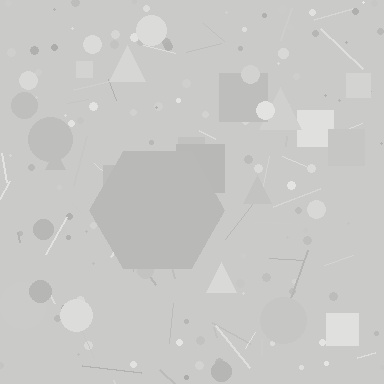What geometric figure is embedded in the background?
A hexagon is embedded in the background.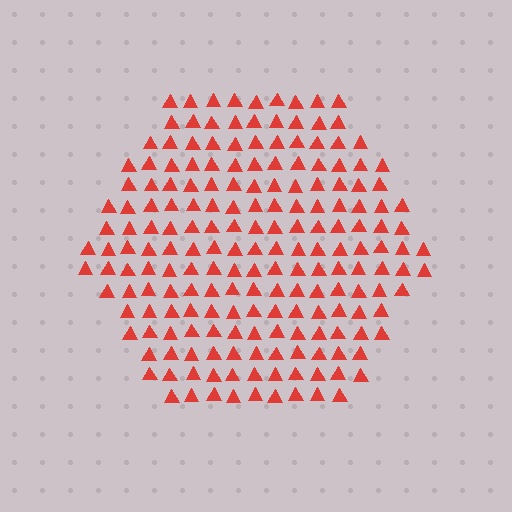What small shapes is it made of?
It is made of small triangles.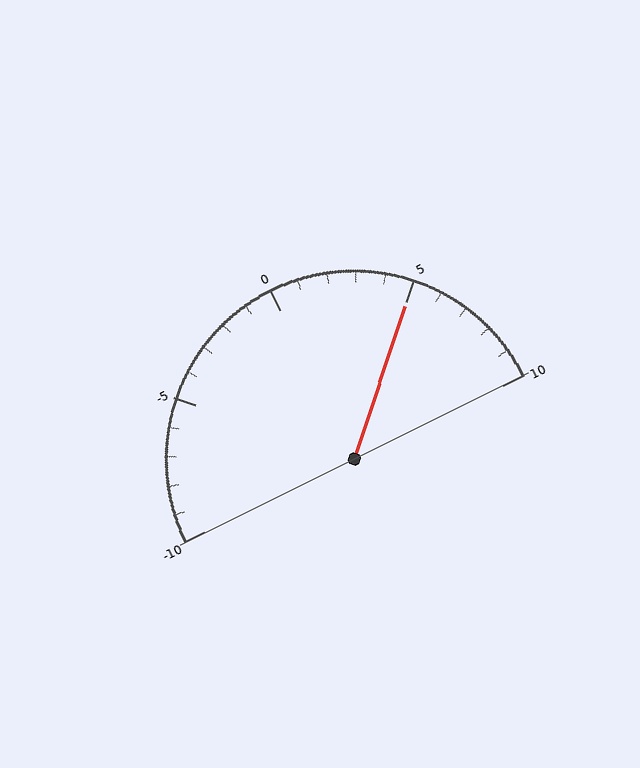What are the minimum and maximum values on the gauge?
The gauge ranges from -10 to 10.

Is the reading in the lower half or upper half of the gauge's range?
The reading is in the upper half of the range (-10 to 10).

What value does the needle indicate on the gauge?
The needle indicates approximately 5.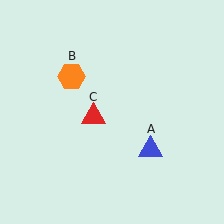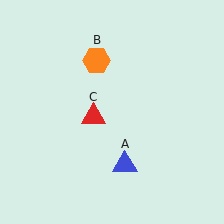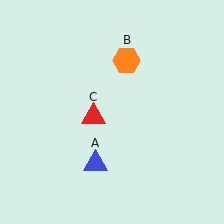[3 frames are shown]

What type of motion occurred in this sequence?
The blue triangle (object A), orange hexagon (object B) rotated clockwise around the center of the scene.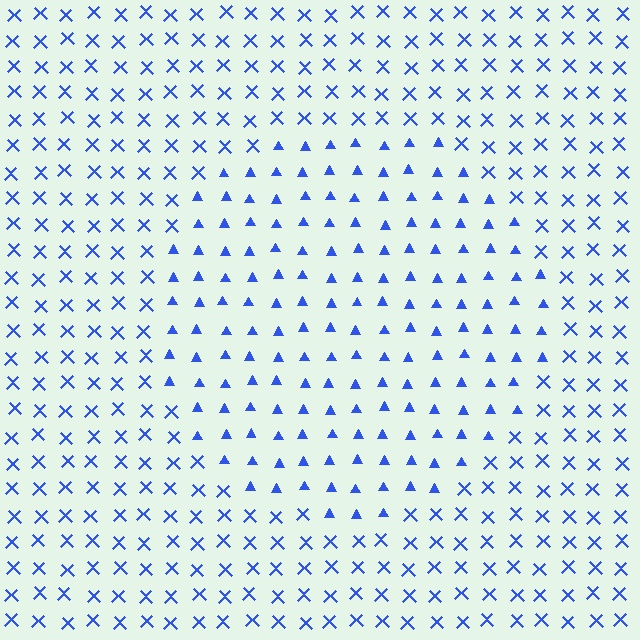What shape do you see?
I see a circle.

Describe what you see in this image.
The image is filled with small blue elements arranged in a uniform grid. A circle-shaped region contains triangles, while the surrounding area contains X marks. The boundary is defined purely by the change in element shape.